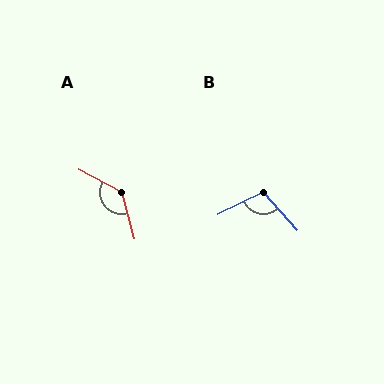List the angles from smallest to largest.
B (106°), A (133°).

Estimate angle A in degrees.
Approximately 133 degrees.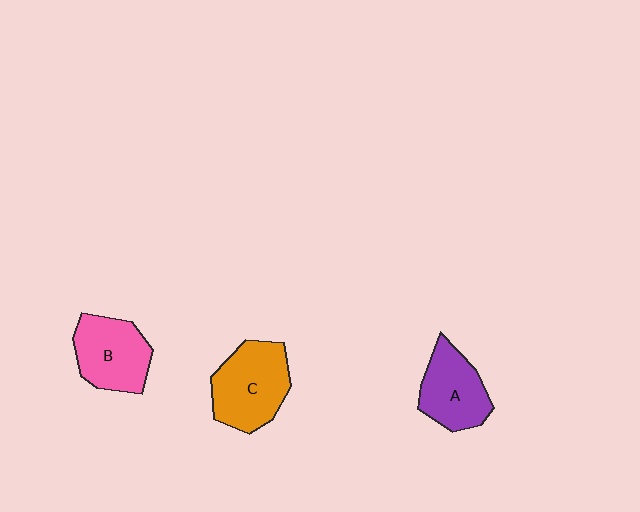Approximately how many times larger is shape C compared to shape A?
Approximately 1.2 times.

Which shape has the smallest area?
Shape A (purple).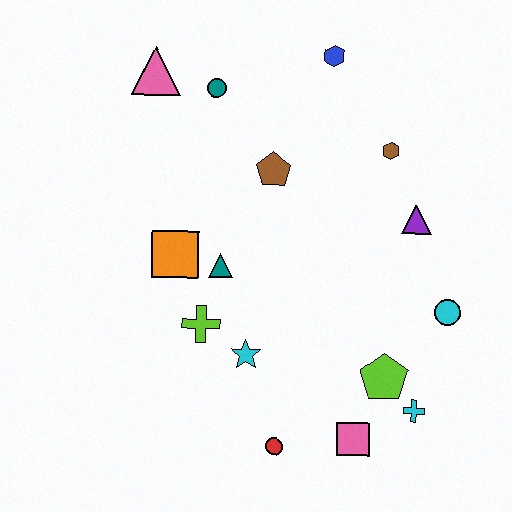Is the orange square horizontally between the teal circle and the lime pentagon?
No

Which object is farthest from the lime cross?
The blue hexagon is farthest from the lime cross.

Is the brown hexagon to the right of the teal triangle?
Yes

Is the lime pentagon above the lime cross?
No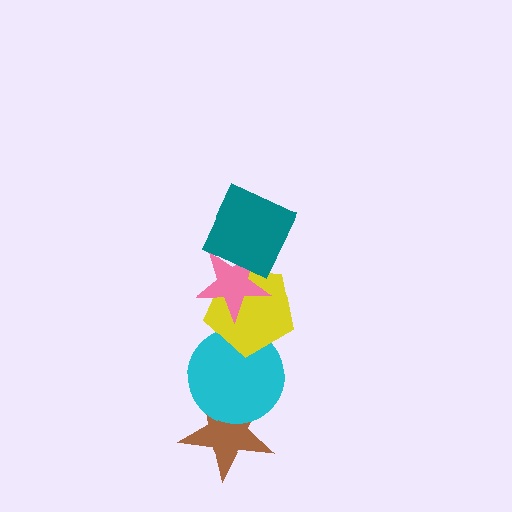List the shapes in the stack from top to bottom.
From top to bottom: the teal square, the pink star, the yellow pentagon, the cyan circle, the brown star.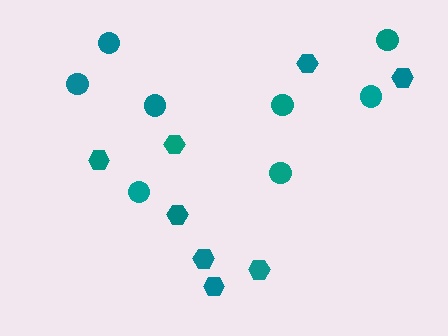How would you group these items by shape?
There are 2 groups: one group of circles (8) and one group of hexagons (8).